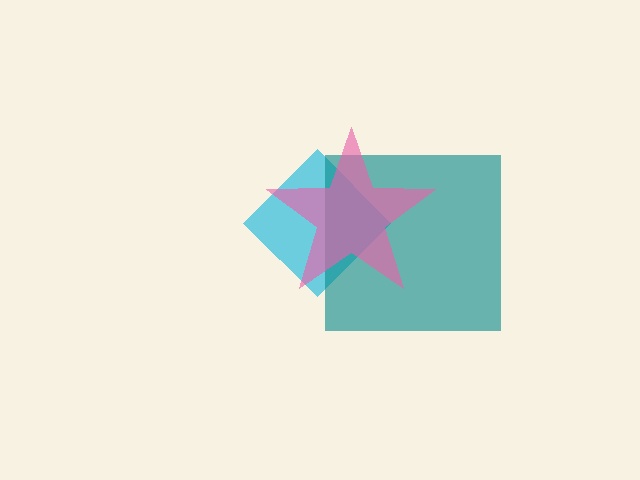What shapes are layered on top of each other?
The layered shapes are: a cyan diamond, a teal square, a pink star.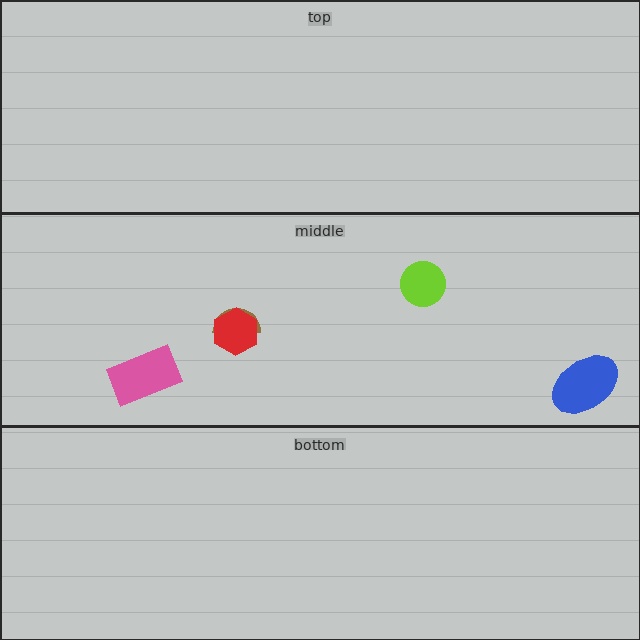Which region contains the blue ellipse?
The middle region.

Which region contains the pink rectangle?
The middle region.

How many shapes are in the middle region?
5.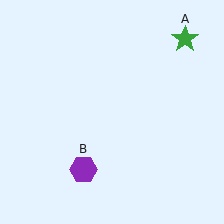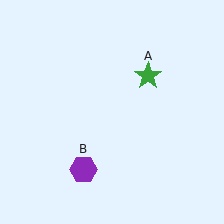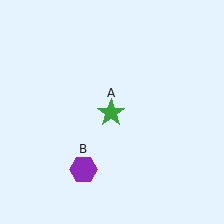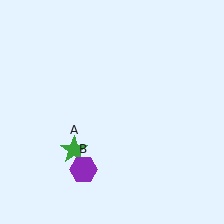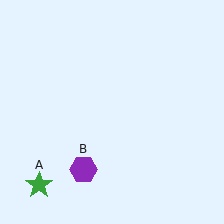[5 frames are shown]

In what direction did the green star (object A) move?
The green star (object A) moved down and to the left.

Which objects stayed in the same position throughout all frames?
Purple hexagon (object B) remained stationary.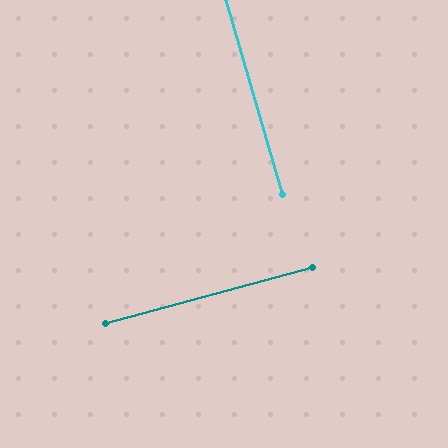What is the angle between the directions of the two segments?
Approximately 89 degrees.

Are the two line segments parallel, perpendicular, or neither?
Perpendicular — they meet at approximately 89°.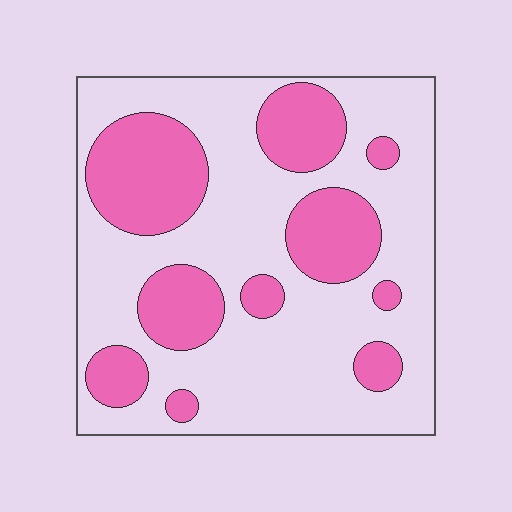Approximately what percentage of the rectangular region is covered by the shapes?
Approximately 30%.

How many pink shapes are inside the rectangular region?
10.